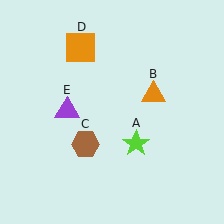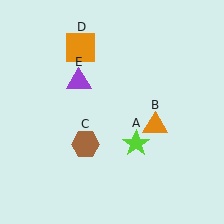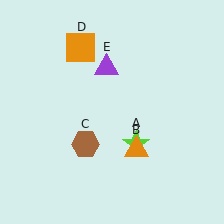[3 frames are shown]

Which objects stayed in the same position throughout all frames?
Lime star (object A) and brown hexagon (object C) and orange square (object D) remained stationary.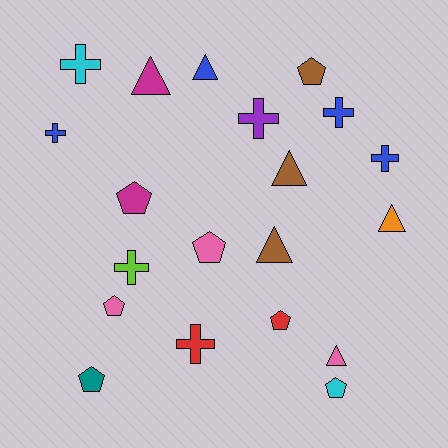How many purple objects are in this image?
There is 1 purple object.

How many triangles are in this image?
There are 6 triangles.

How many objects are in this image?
There are 20 objects.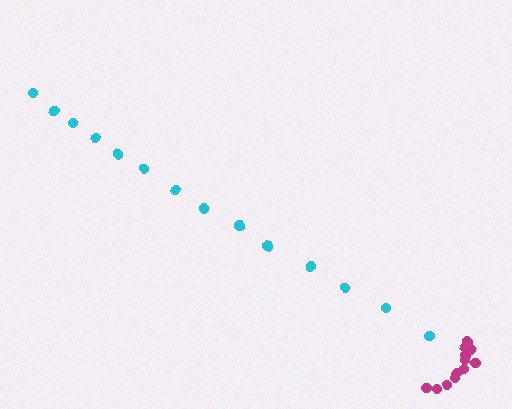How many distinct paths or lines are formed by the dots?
There are 2 distinct paths.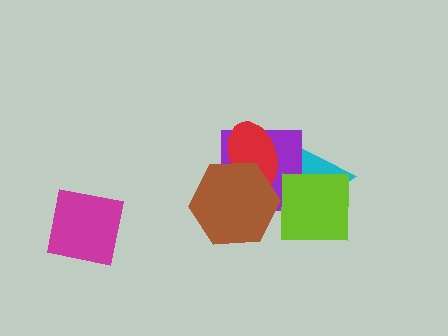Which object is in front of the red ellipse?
The brown hexagon is in front of the red ellipse.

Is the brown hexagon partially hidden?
No, no other shape covers it.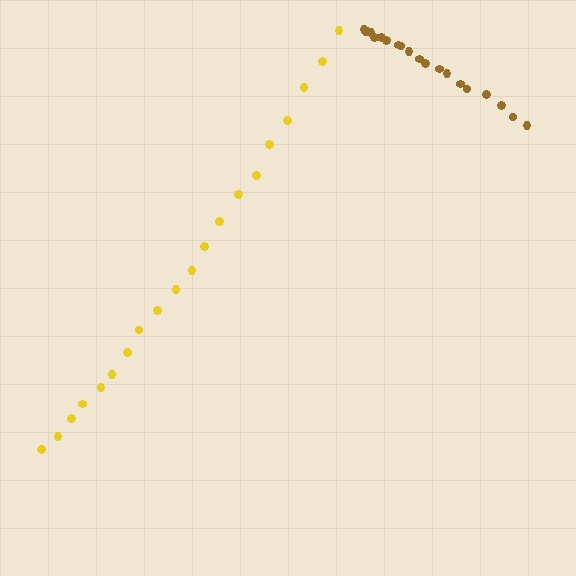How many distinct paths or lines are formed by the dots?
There are 2 distinct paths.